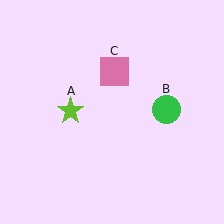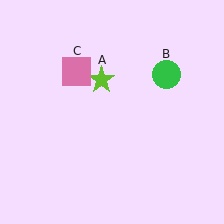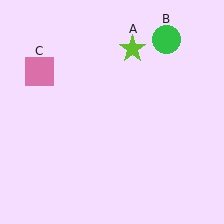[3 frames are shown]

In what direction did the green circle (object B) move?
The green circle (object B) moved up.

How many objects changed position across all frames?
3 objects changed position: lime star (object A), green circle (object B), pink square (object C).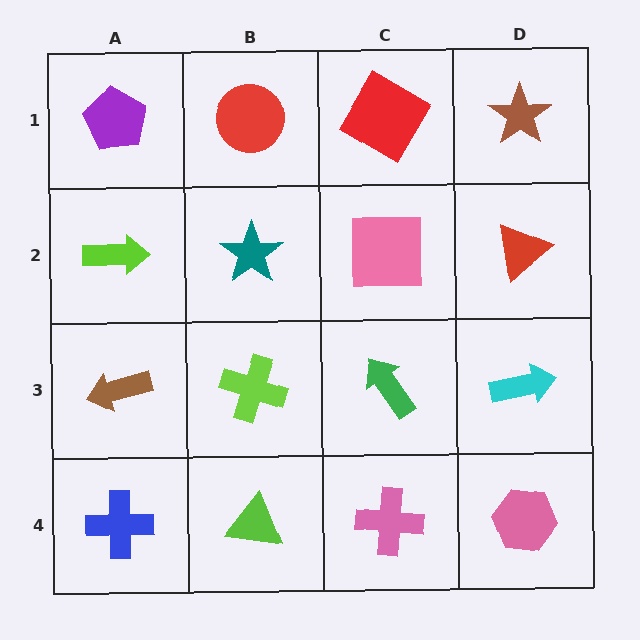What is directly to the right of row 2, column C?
A red triangle.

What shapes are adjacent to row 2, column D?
A brown star (row 1, column D), a cyan arrow (row 3, column D), a pink square (row 2, column C).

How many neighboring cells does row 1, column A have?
2.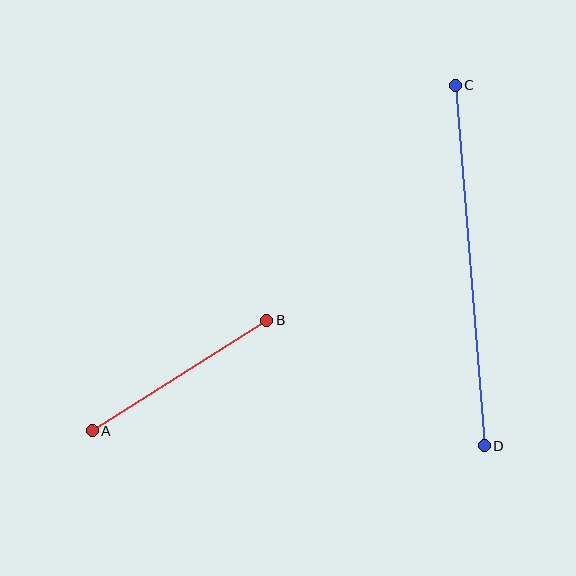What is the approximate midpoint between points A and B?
The midpoint is at approximately (179, 375) pixels.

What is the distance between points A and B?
The distance is approximately 207 pixels.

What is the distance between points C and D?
The distance is approximately 362 pixels.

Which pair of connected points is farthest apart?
Points C and D are farthest apart.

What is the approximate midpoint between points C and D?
The midpoint is at approximately (470, 266) pixels.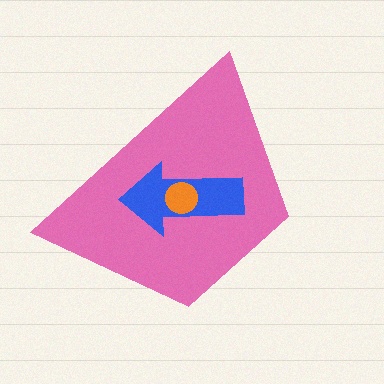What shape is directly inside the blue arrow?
The orange circle.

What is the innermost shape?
The orange circle.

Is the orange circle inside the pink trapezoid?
Yes.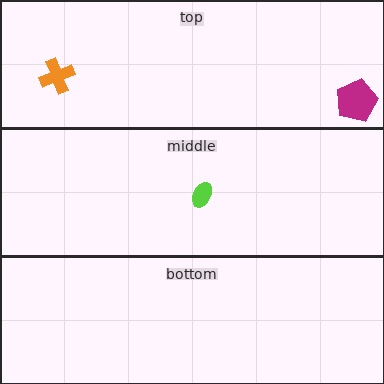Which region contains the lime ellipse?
The middle region.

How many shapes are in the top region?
2.